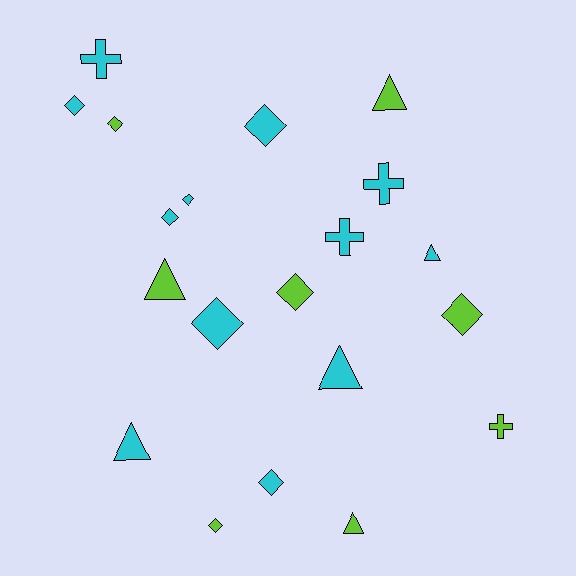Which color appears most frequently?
Cyan, with 12 objects.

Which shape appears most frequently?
Diamond, with 10 objects.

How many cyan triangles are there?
There are 3 cyan triangles.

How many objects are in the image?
There are 20 objects.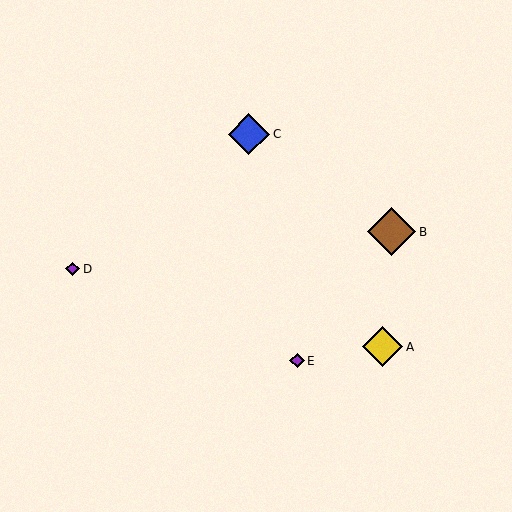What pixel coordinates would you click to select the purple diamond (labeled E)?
Click at (297, 361) to select the purple diamond E.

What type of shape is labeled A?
Shape A is a yellow diamond.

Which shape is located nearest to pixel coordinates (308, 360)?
The purple diamond (labeled E) at (297, 361) is nearest to that location.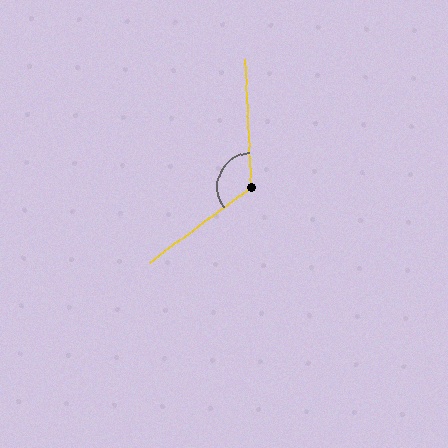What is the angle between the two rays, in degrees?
Approximately 123 degrees.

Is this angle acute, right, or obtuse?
It is obtuse.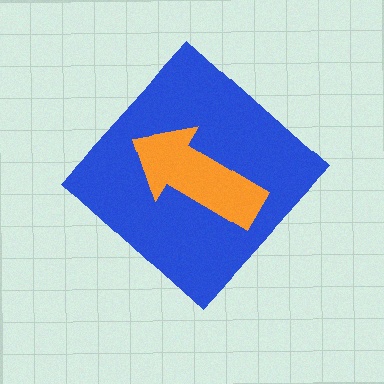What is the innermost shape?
The orange arrow.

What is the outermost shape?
The blue diamond.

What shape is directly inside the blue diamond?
The orange arrow.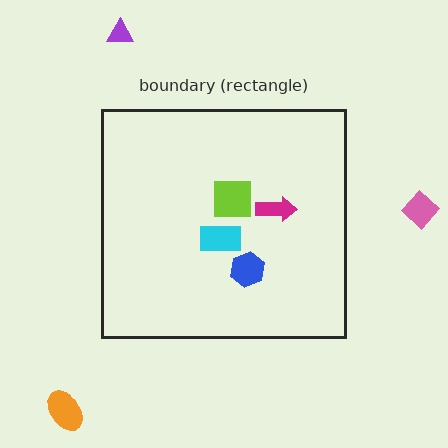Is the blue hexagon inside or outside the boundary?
Inside.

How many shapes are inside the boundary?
4 inside, 3 outside.